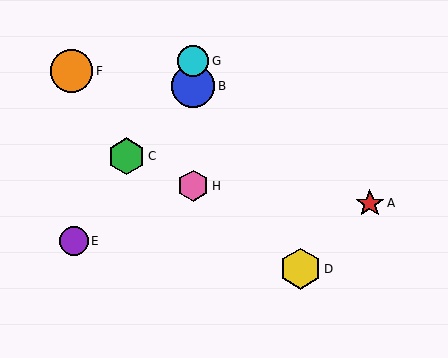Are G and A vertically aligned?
No, G is at x≈193 and A is at x≈370.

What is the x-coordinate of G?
Object G is at x≈193.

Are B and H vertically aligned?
Yes, both are at x≈193.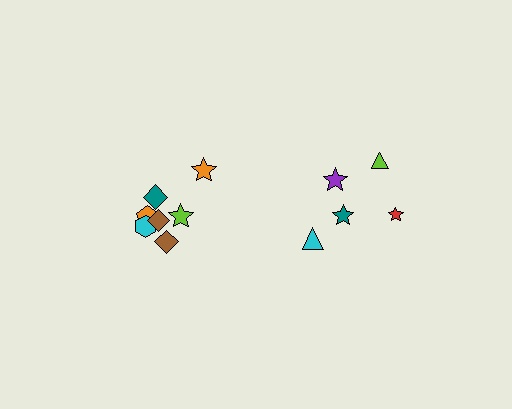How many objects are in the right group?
There are 5 objects.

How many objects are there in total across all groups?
There are 12 objects.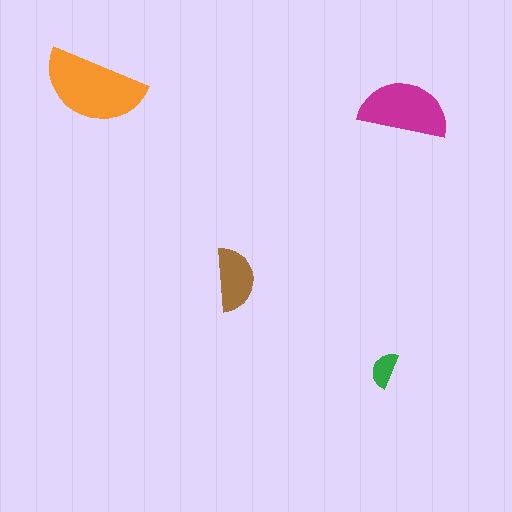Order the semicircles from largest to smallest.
the orange one, the magenta one, the brown one, the green one.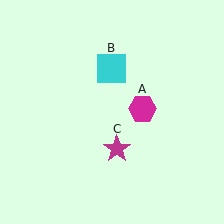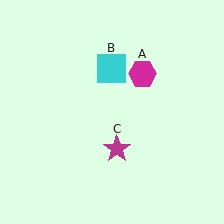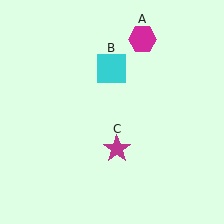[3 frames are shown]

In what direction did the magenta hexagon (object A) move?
The magenta hexagon (object A) moved up.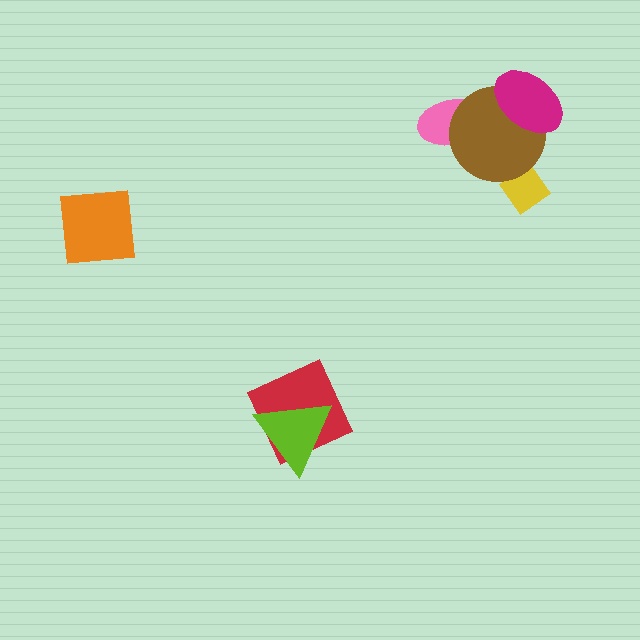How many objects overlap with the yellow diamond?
1 object overlaps with the yellow diamond.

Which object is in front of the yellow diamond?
The brown circle is in front of the yellow diamond.